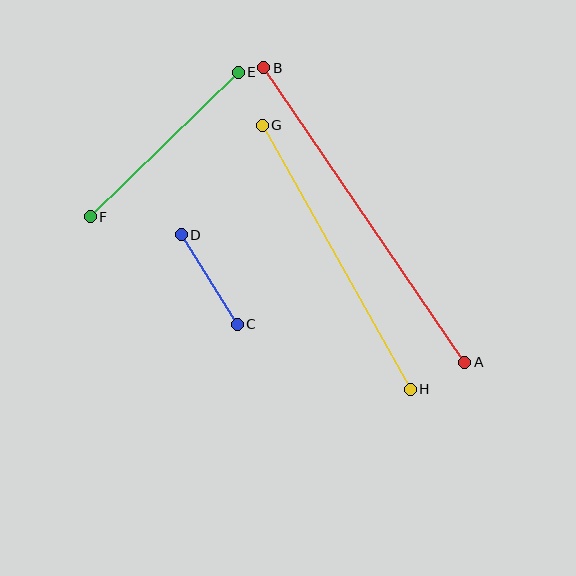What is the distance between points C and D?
The distance is approximately 106 pixels.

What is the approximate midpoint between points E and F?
The midpoint is at approximately (164, 144) pixels.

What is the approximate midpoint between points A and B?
The midpoint is at approximately (364, 215) pixels.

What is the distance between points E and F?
The distance is approximately 207 pixels.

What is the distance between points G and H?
The distance is approximately 303 pixels.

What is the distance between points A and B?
The distance is approximately 356 pixels.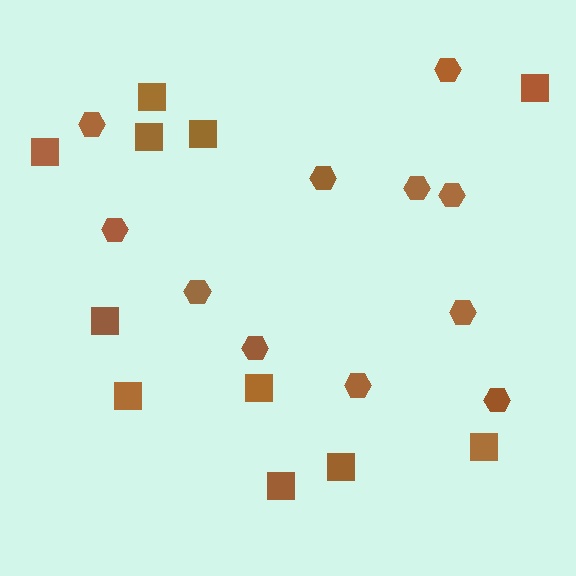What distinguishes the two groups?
There are 2 groups: one group of hexagons (11) and one group of squares (11).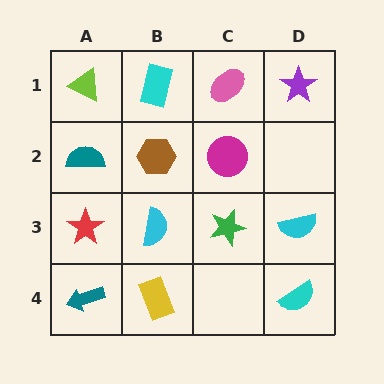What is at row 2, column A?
A teal semicircle.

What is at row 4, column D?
A cyan semicircle.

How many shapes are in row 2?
3 shapes.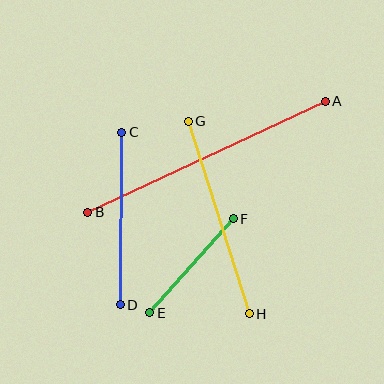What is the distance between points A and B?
The distance is approximately 262 pixels.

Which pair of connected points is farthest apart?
Points A and B are farthest apart.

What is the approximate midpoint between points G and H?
The midpoint is at approximately (219, 218) pixels.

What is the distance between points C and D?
The distance is approximately 173 pixels.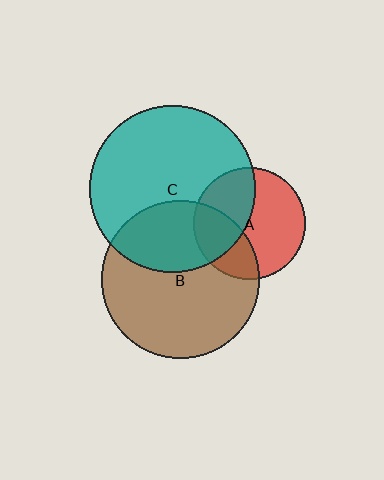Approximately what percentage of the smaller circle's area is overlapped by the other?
Approximately 30%.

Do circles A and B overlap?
Yes.